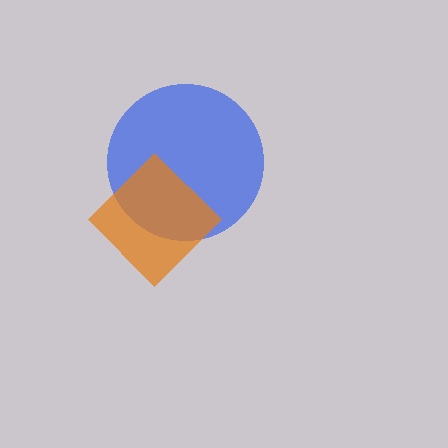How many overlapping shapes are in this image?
There are 2 overlapping shapes in the image.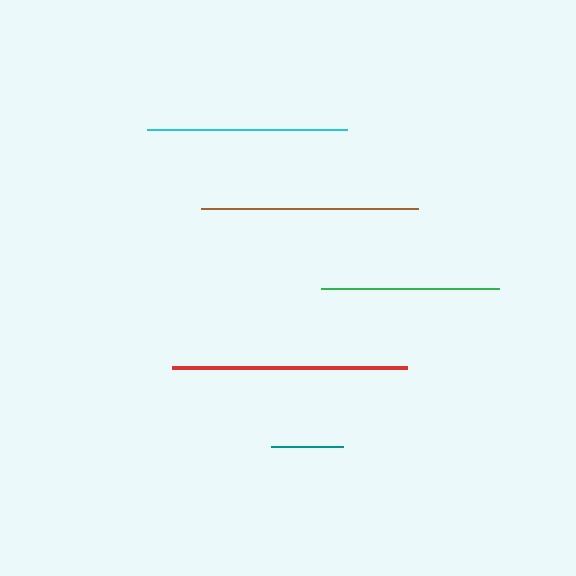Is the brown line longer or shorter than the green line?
The brown line is longer than the green line.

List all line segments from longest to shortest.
From longest to shortest: red, brown, cyan, green, teal.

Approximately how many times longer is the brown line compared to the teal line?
The brown line is approximately 3.0 times the length of the teal line.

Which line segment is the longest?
The red line is the longest at approximately 235 pixels.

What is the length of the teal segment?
The teal segment is approximately 73 pixels long.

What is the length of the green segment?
The green segment is approximately 179 pixels long.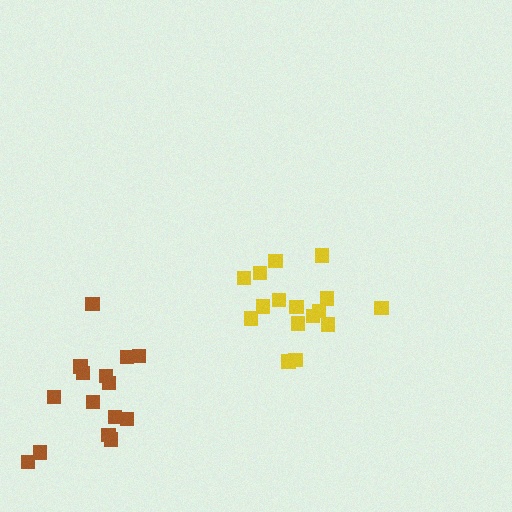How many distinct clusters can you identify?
There are 2 distinct clusters.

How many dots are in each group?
Group 1: 17 dots, Group 2: 15 dots (32 total).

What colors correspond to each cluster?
The clusters are colored: yellow, brown.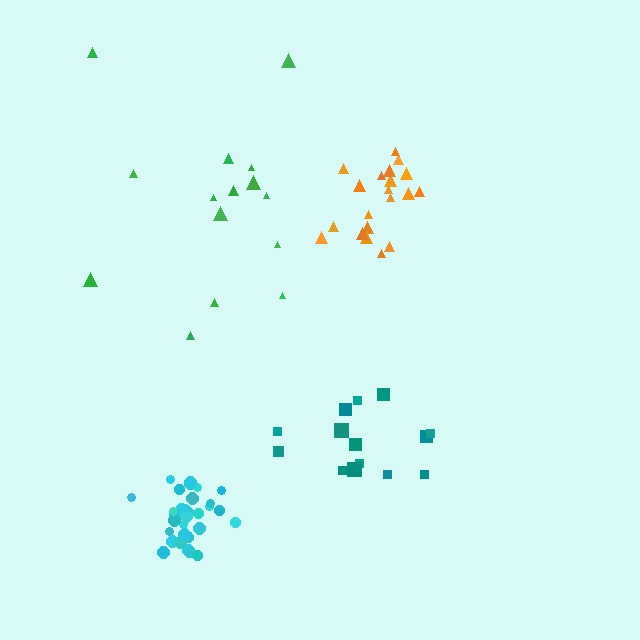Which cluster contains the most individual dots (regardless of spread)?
Cyan (33).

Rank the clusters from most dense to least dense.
cyan, orange, teal, green.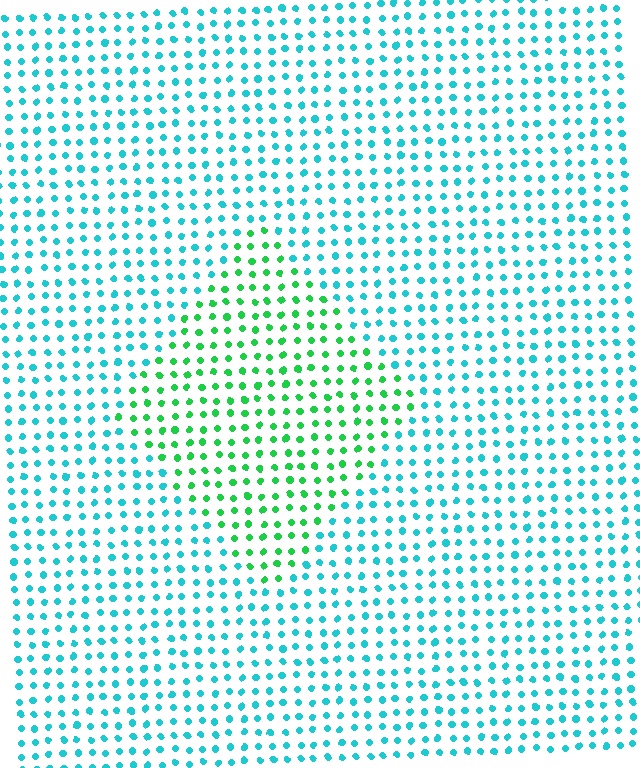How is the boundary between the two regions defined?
The boundary is defined purely by a slight shift in hue (about 48 degrees). Spacing, size, and orientation are identical on both sides.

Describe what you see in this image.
The image is filled with small cyan elements in a uniform arrangement. A diamond-shaped region is visible where the elements are tinted to a slightly different hue, forming a subtle color boundary.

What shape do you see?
I see a diamond.